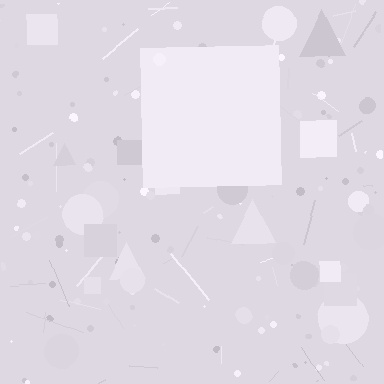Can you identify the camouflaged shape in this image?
The camouflaged shape is a square.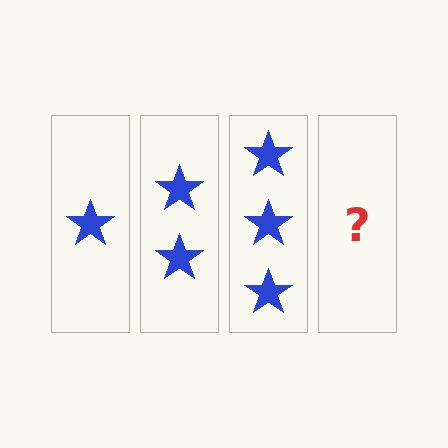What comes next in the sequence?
The next element should be 4 stars.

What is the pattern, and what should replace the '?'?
The pattern is that each step adds one more star. The '?' should be 4 stars.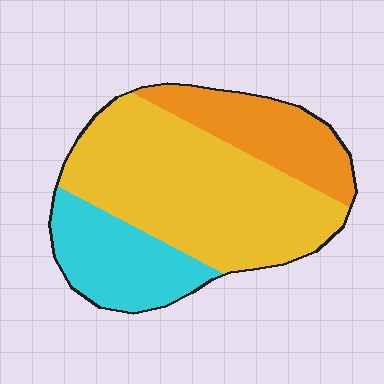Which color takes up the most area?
Yellow, at roughly 55%.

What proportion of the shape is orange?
Orange covers roughly 20% of the shape.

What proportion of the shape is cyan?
Cyan takes up about one quarter (1/4) of the shape.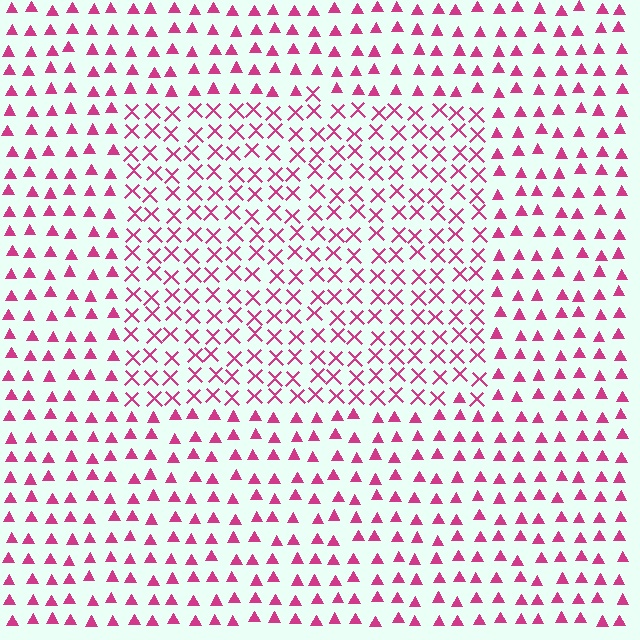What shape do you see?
I see a rectangle.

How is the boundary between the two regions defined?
The boundary is defined by a change in element shape: X marks inside vs. triangles outside. All elements share the same color and spacing.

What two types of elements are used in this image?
The image uses X marks inside the rectangle region and triangles outside it.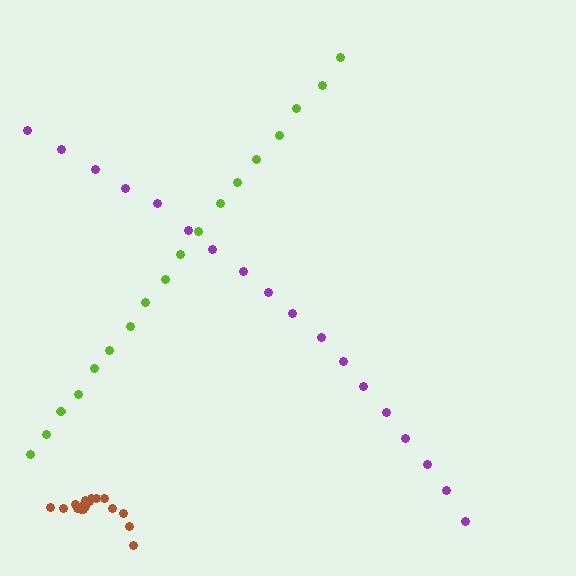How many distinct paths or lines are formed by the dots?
There are 3 distinct paths.